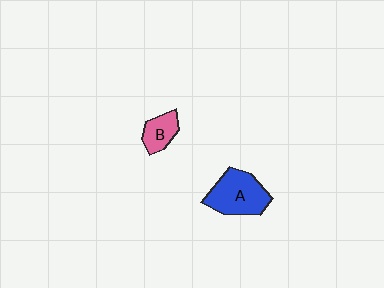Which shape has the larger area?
Shape A (blue).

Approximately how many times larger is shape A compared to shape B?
Approximately 2.0 times.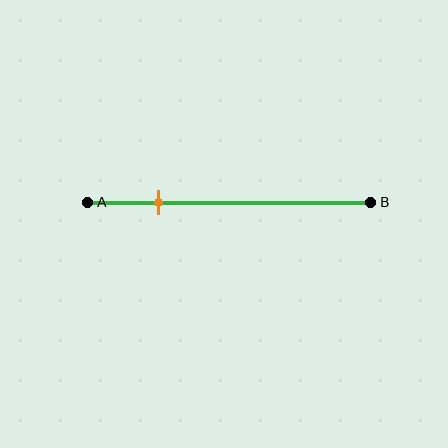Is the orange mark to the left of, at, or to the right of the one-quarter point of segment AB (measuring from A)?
The orange mark is approximately at the one-quarter point of segment AB.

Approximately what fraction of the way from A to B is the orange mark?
The orange mark is approximately 25% of the way from A to B.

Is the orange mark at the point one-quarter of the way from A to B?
Yes, the mark is approximately at the one-quarter point.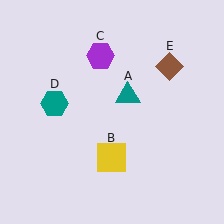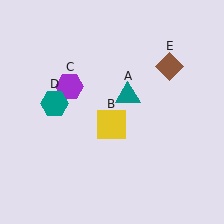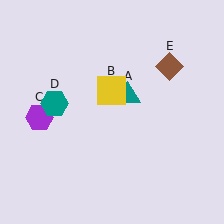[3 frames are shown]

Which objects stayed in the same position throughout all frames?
Teal triangle (object A) and teal hexagon (object D) and brown diamond (object E) remained stationary.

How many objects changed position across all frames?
2 objects changed position: yellow square (object B), purple hexagon (object C).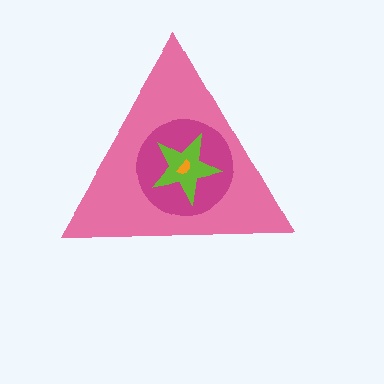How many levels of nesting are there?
4.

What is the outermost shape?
The pink triangle.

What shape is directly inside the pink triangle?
The magenta circle.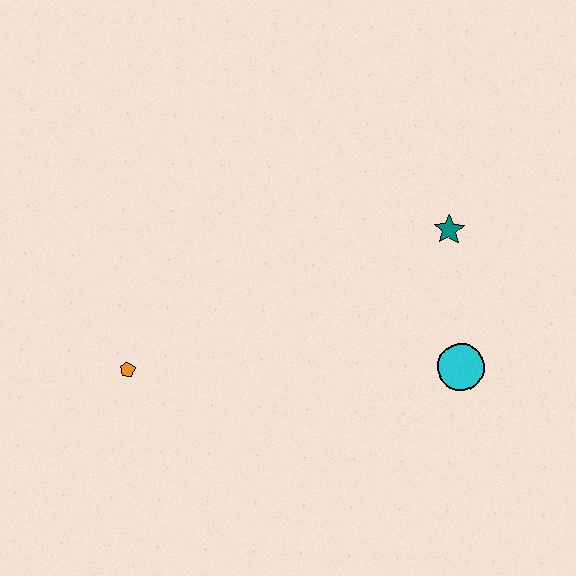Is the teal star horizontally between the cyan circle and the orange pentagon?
Yes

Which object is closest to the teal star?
The cyan circle is closest to the teal star.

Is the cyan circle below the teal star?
Yes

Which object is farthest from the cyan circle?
The orange pentagon is farthest from the cyan circle.